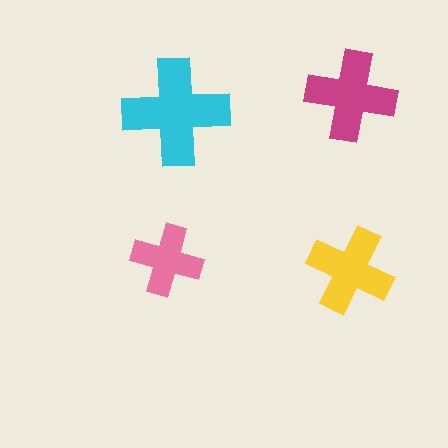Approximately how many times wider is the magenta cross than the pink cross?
About 1.5 times wider.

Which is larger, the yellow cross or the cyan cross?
The cyan one.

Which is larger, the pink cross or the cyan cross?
The cyan one.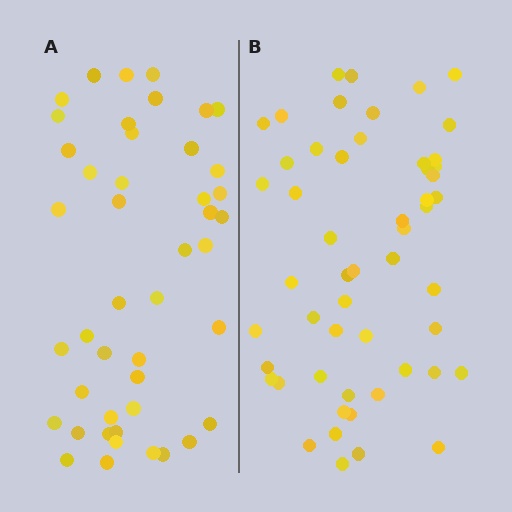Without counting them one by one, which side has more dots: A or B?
Region B (the right region) has more dots.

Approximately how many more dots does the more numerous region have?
Region B has roughly 8 or so more dots than region A.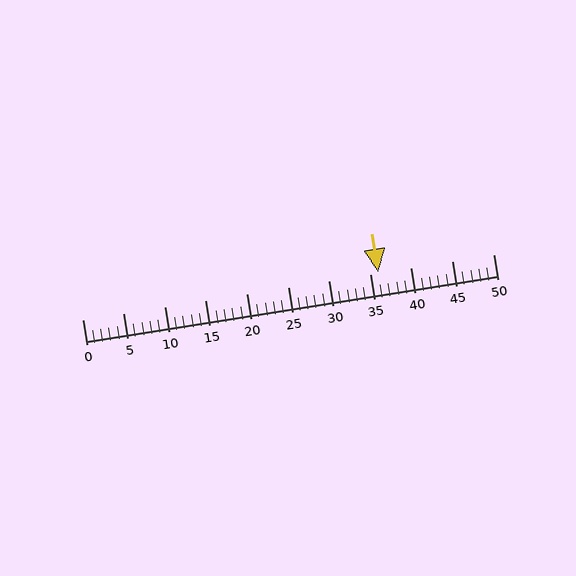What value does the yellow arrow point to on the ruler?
The yellow arrow points to approximately 36.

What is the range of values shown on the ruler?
The ruler shows values from 0 to 50.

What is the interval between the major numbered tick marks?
The major tick marks are spaced 5 units apart.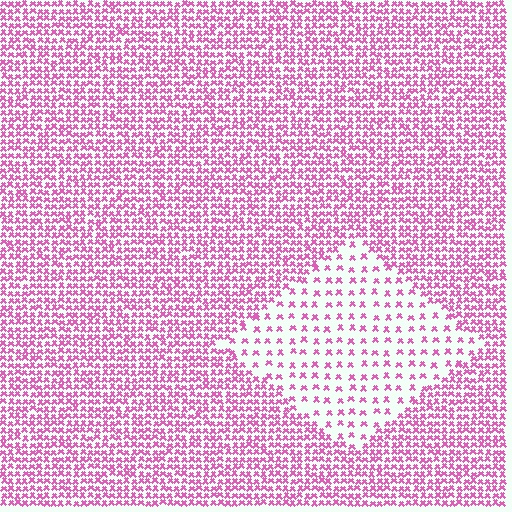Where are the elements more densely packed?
The elements are more densely packed outside the diamond boundary.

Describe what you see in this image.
The image contains small pink elements arranged at two different densities. A diamond-shaped region is visible where the elements are less densely packed than the surrounding area.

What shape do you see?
I see a diamond.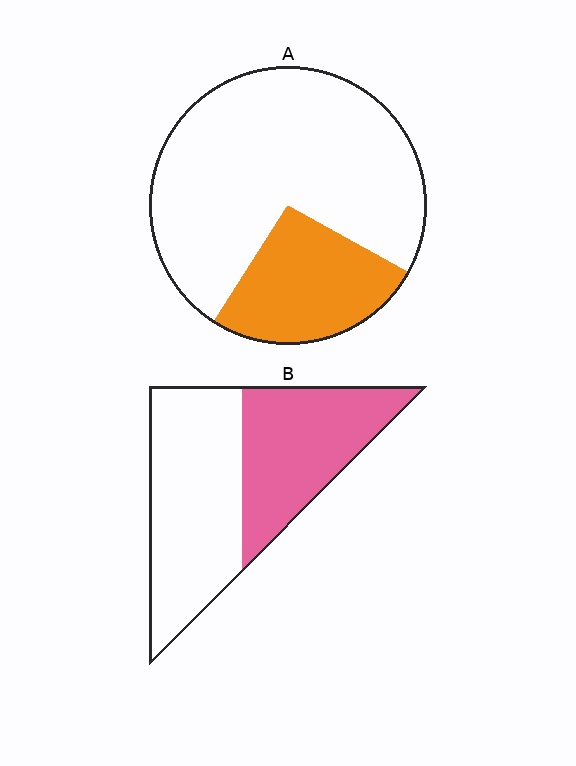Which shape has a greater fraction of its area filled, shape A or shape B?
Shape B.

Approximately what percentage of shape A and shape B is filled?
A is approximately 25% and B is approximately 45%.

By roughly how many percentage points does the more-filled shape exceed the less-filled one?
By roughly 20 percentage points (B over A).